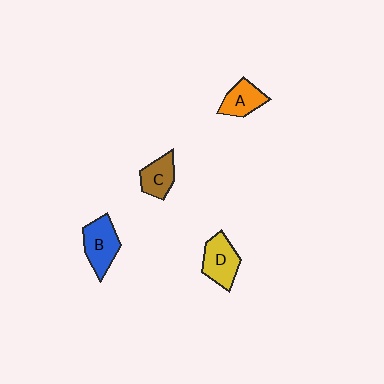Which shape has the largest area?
Shape B (blue).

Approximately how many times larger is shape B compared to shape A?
Approximately 1.3 times.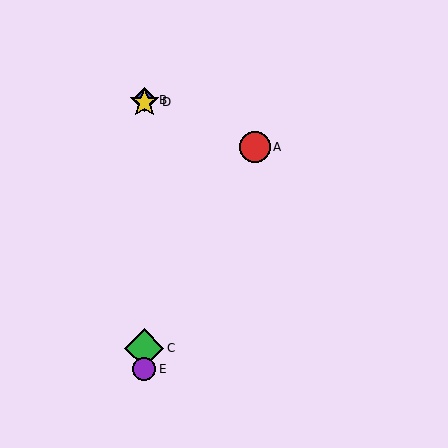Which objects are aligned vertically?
Objects B, C, D, E are aligned vertically.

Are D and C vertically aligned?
Yes, both are at x≈144.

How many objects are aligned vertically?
4 objects (B, C, D, E) are aligned vertically.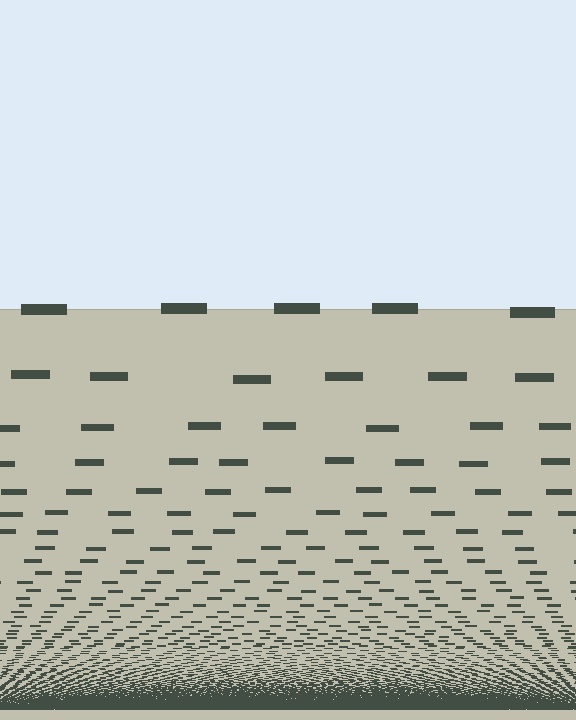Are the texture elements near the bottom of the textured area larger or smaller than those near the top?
Smaller. The gradient is inverted — elements near the bottom are smaller and denser.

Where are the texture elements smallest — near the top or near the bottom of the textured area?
Near the bottom.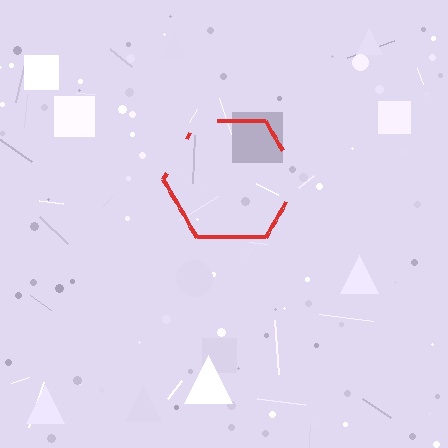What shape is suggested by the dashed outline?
The dashed outline suggests a hexagon.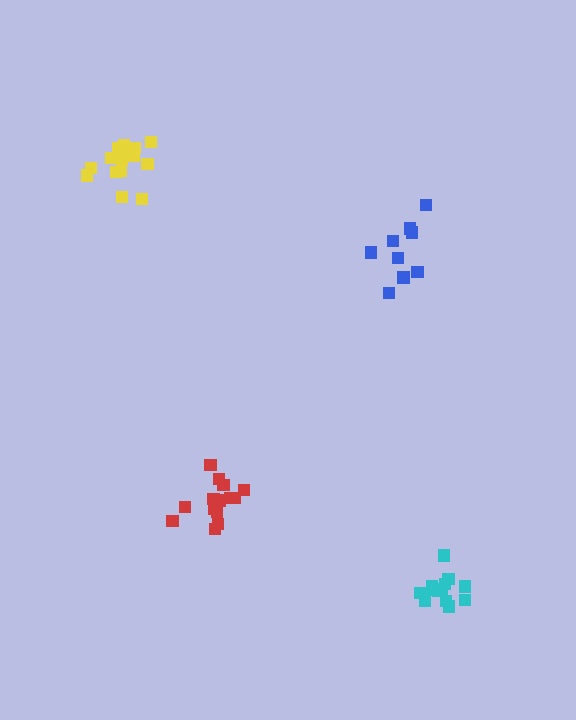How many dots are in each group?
Group 1: 14 dots, Group 2: 15 dots, Group 3: 13 dots, Group 4: 9 dots (51 total).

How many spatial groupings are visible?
There are 4 spatial groupings.